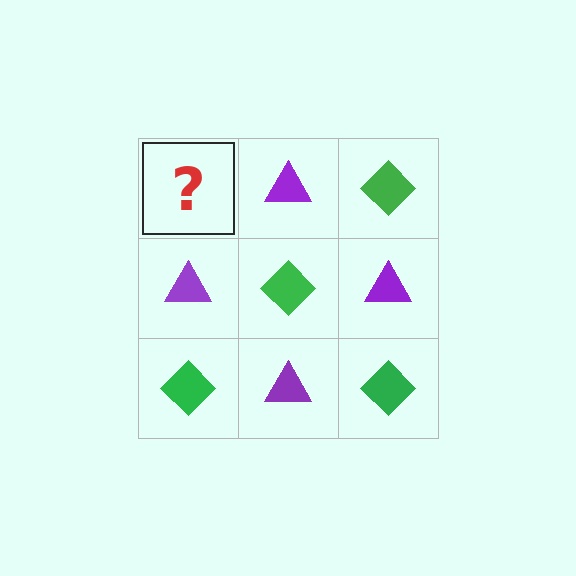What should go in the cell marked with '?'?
The missing cell should contain a green diamond.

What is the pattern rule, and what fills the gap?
The rule is that it alternates green diamond and purple triangle in a checkerboard pattern. The gap should be filled with a green diamond.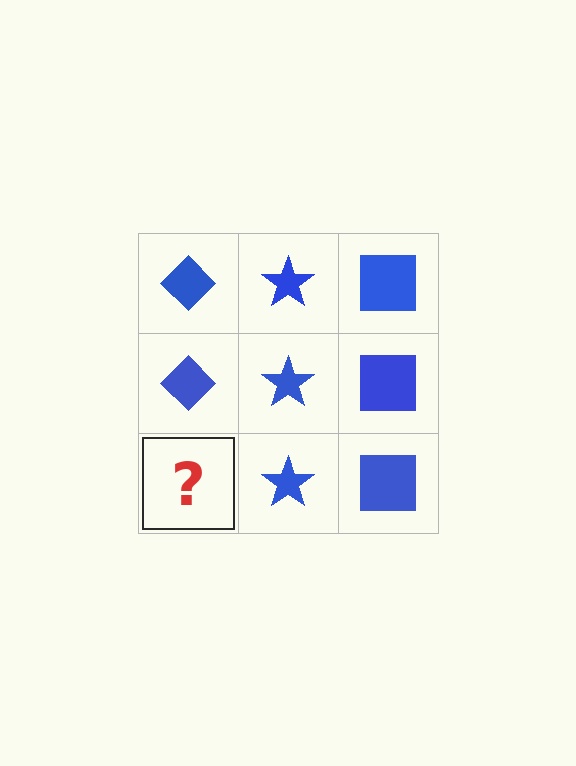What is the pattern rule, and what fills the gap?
The rule is that each column has a consistent shape. The gap should be filled with a blue diamond.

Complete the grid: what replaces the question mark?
The question mark should be replaced with a blue diamond.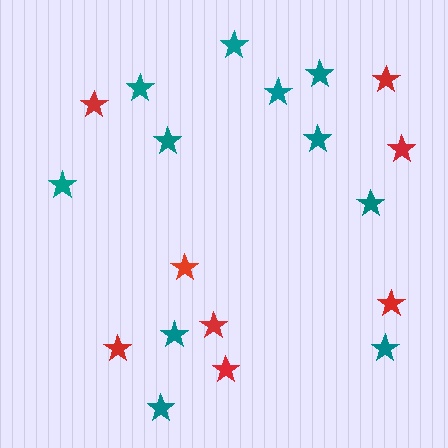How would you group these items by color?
There are 2 groups: one group of teal stars (11) and one group of red stars (8).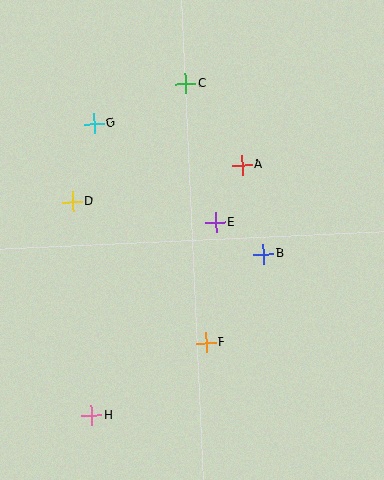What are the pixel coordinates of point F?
Point F is at (206, 343).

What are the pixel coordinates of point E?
Point E is at (216, 223).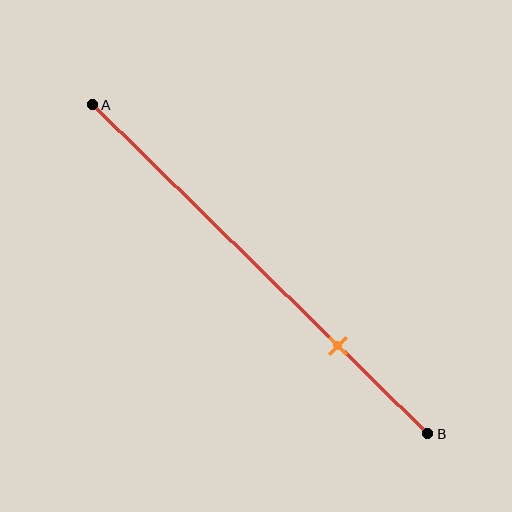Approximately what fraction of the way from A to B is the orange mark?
The orange mark is approximately 75% of the way from A to B.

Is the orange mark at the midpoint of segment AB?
No, the mark is at about 75% from A, not at the 50% midpoint.